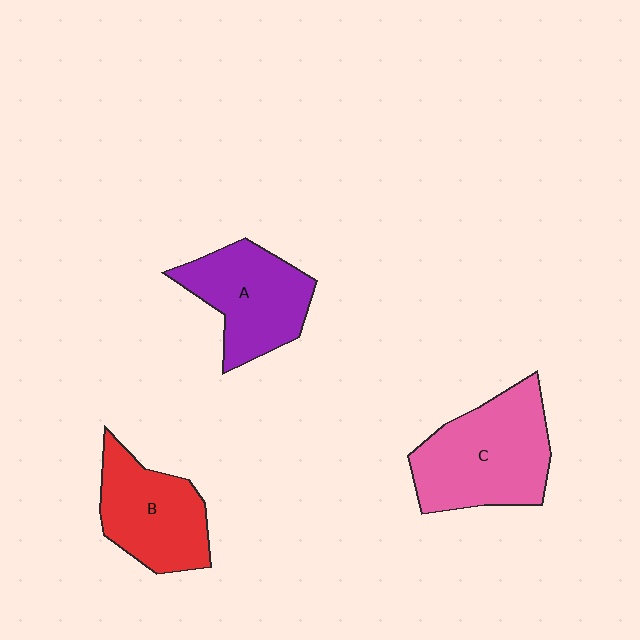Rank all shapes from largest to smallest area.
From largest to smallest: C (pink), A (purple), B (red).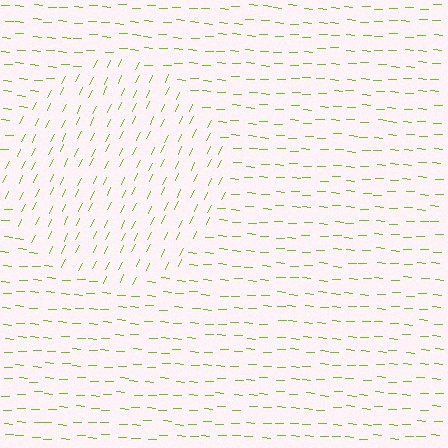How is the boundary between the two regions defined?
The boundary is defined purely by a change in line orientation (approximately 67 degrees difference). All lines are the same color and thickness.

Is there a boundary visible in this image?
Yes, there is a texture boundary formed by a change in line orientation.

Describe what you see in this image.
The image is filled with small lime line segments. A circle region in the image has lines oriented differently from the surrounding lines, creating a visible texture boundary.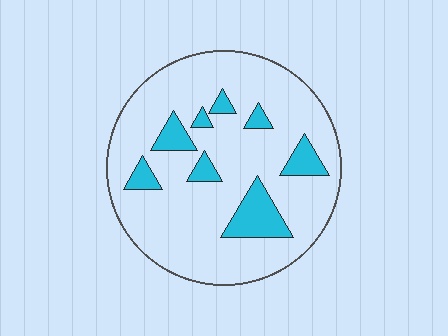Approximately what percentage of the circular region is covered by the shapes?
Approximately 15%.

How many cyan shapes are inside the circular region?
8.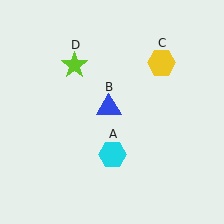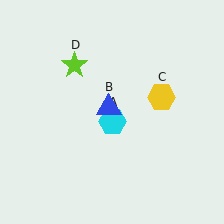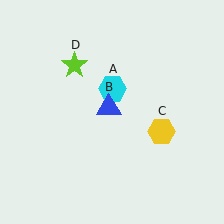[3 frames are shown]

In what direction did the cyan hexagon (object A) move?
The cyan hexagon (object A) moved up.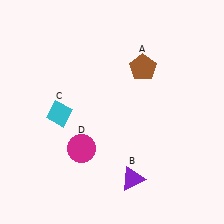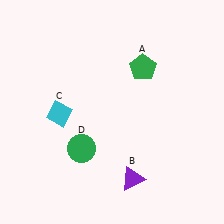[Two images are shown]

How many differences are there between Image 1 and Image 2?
There are 2 differences between the two images.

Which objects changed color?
A changed from brown to green. D changed from magenta to green.